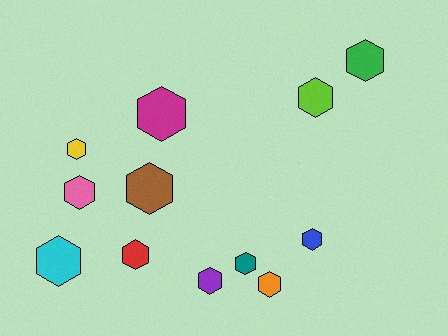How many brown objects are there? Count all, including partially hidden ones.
There is 1 brown object.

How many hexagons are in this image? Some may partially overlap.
There are 12 hexagons.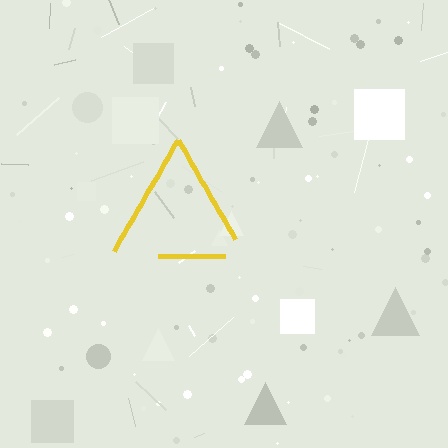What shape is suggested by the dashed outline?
The dashed outline suggests a triangle.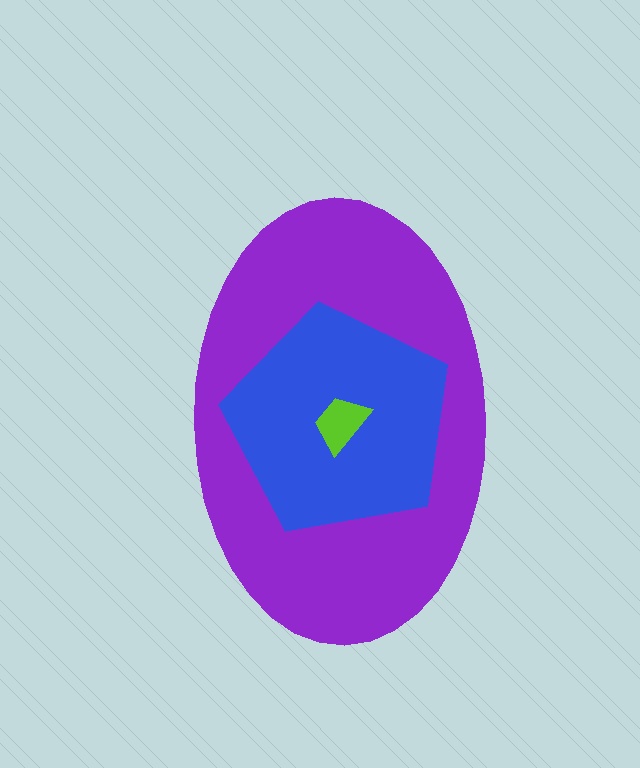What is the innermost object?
The lime trapezoid.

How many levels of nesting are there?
3.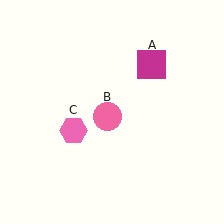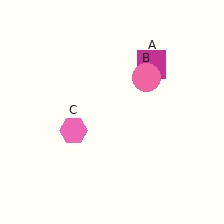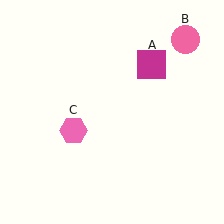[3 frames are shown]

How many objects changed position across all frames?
1 object changed position: pink circle (object B).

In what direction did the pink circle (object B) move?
The pink circle (object B) moved up and to the right.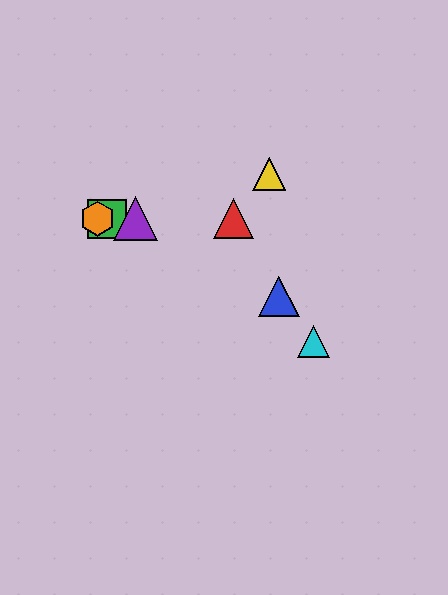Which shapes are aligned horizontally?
The red triangle, the green square, the purple triangle, the orange hexagon are aligned horizontally.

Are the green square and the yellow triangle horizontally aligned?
No, the green square is at y≈219 and the yellow triangle is at y≈174.